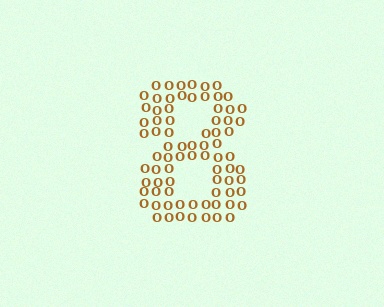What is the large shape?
The large shape is the digit 8.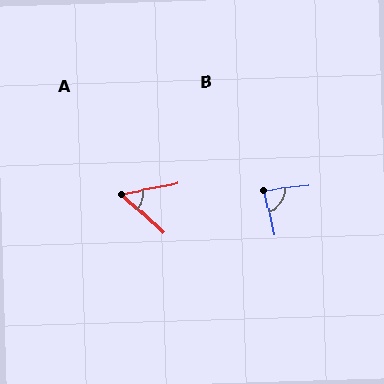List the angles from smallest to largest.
A (53°), B (83°).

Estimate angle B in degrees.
Approximately 83 degrees.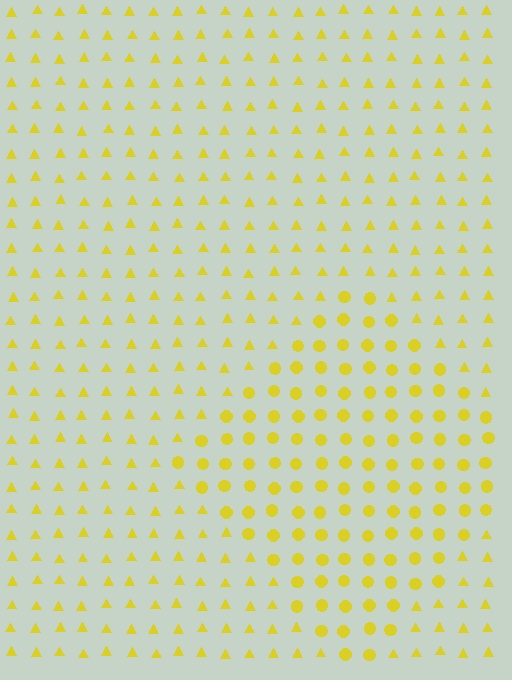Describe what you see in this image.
The image is filled with small yellow elements arranged in a uniform grid. A diamond-shaped region contains circles, while the surrounding area contains triangles. The boundary is defined purely by the change in element shape.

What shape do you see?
I see a diamond.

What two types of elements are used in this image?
The image uses circles inside the diamond region and triangles outside it.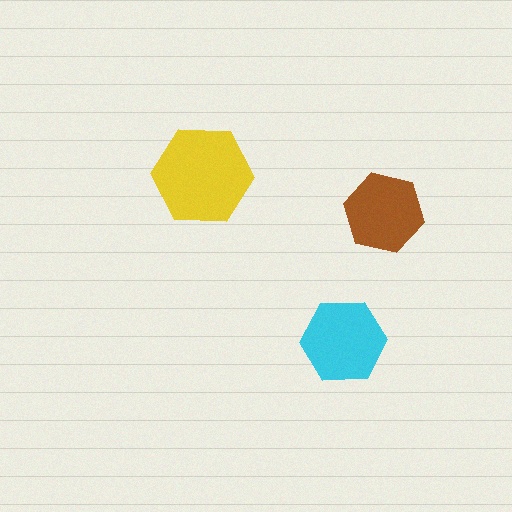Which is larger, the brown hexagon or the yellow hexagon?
The yellow one.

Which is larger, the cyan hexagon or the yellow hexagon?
The yellow one.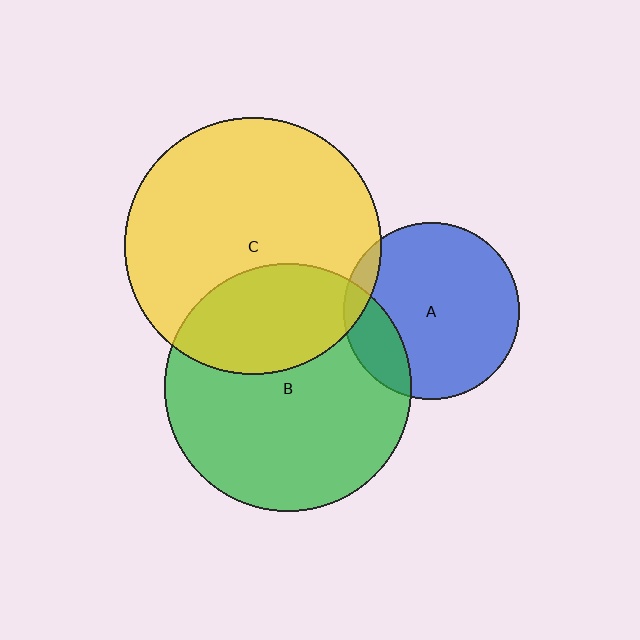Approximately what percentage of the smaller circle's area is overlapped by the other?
Approximately 30%.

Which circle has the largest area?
Circle C (yellow).